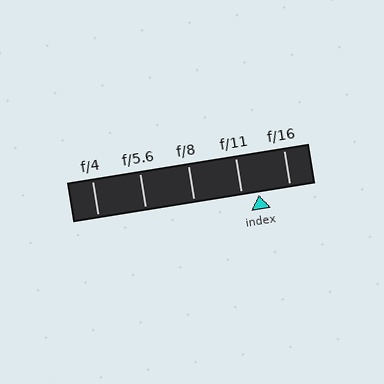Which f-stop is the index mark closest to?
The index mark is closest to f/11.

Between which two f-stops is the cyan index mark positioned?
The index mark is between f/11 and f/16.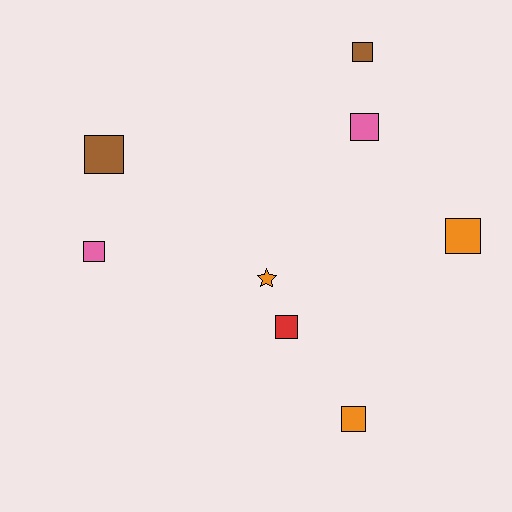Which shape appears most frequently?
Square, with 7 objects.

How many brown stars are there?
There are no brown stars.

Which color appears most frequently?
Orange, with 3 objects.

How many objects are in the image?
There are 8 objects.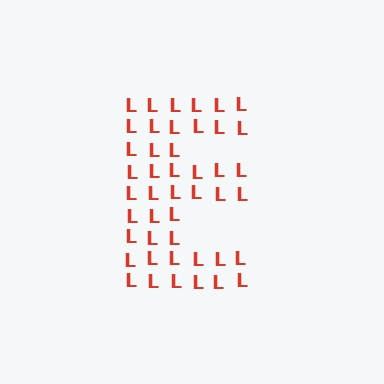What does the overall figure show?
The overall figure shows the letter E.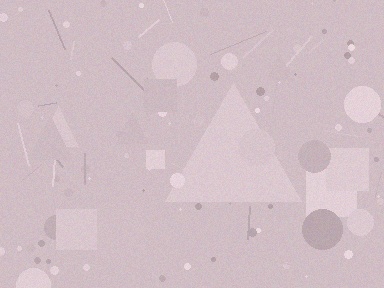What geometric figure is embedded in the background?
A triangle is embedded in the background.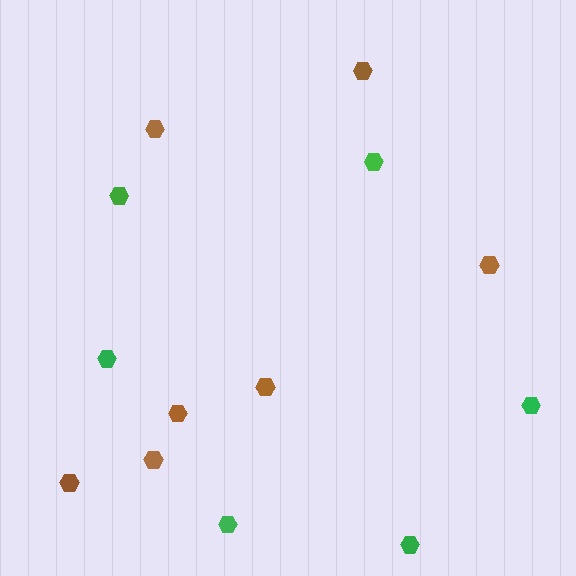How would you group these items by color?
There are 2 groups: one group of brown hexagons (7) and one group of green hexagons (6).